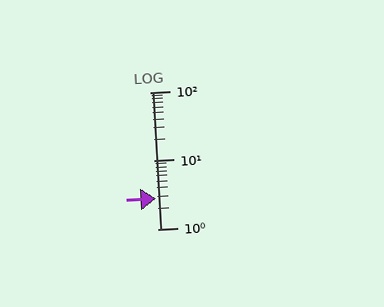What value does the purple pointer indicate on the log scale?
The pointer indicates approximately 2.8.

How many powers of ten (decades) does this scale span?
The scale spans 2 decades, from 1 to 100.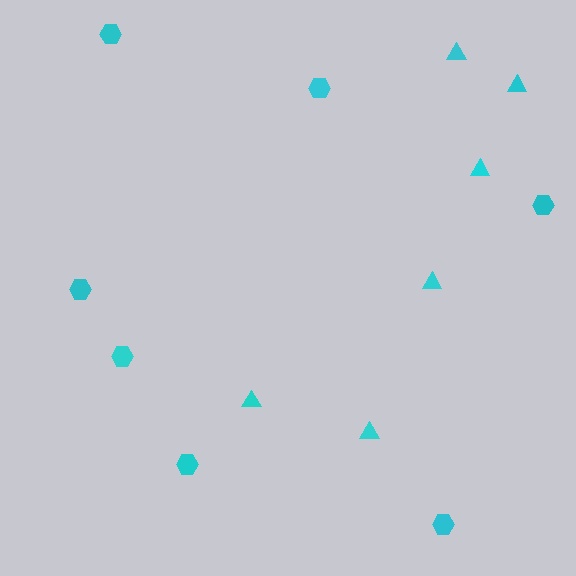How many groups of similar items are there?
There are 2 groups: one group of triangles (6) and one group of hexagons (7).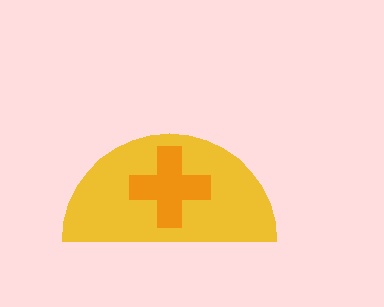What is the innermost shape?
The orange cross.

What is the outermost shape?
The yellow semicircle.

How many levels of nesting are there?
2.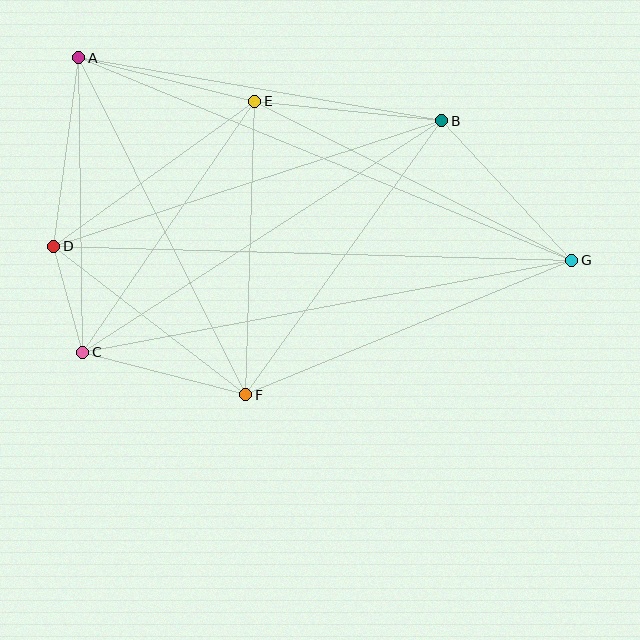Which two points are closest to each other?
Points C and D are closest to each other.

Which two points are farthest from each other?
Points A and G are farthest from each other.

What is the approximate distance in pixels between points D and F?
The distance between D and F is approximately 243 pixels.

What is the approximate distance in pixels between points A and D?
The distance between A and D is approximately 190 pixels.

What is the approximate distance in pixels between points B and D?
The distance between B and D is approximately 408 pixels.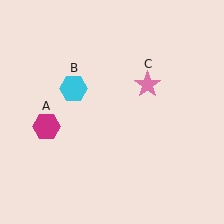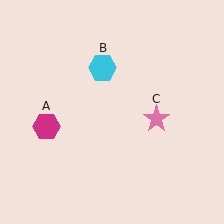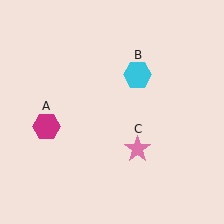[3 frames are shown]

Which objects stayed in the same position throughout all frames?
Magenta hexagon (object A) remained stationary.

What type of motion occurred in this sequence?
The cyan hexagon (object B), pink star (object C) rotated clockwise around the center of the scene.